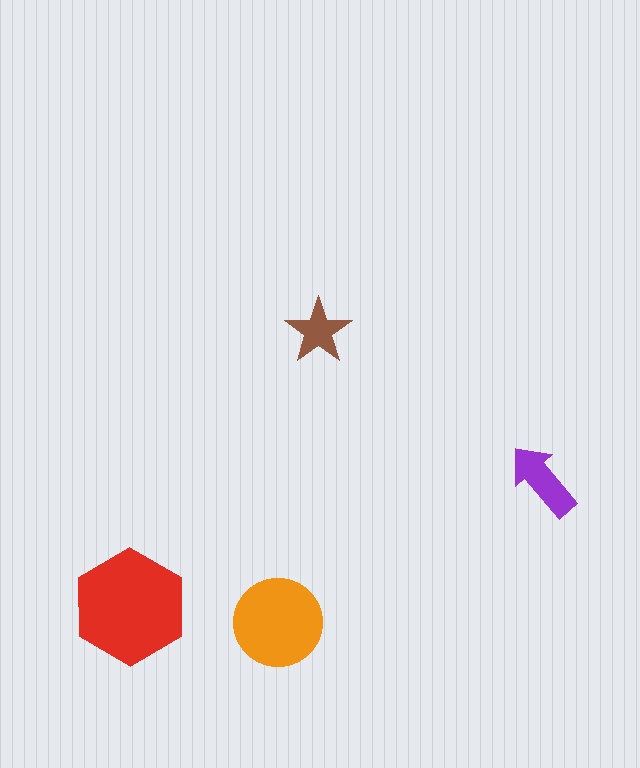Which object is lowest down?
The orange circle is bottommost.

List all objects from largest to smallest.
The red hexagon, the orange circle, the purple arrow, the brown star.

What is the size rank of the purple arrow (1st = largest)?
3rd.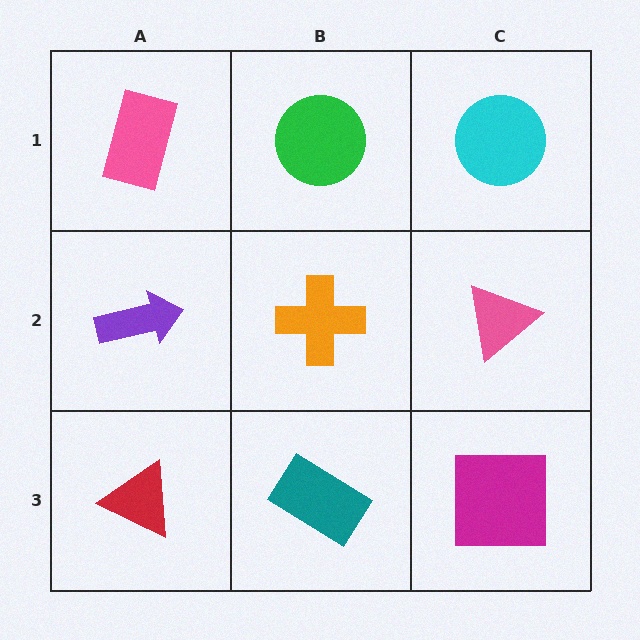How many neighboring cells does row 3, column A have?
2.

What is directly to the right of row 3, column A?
A teal rectangle.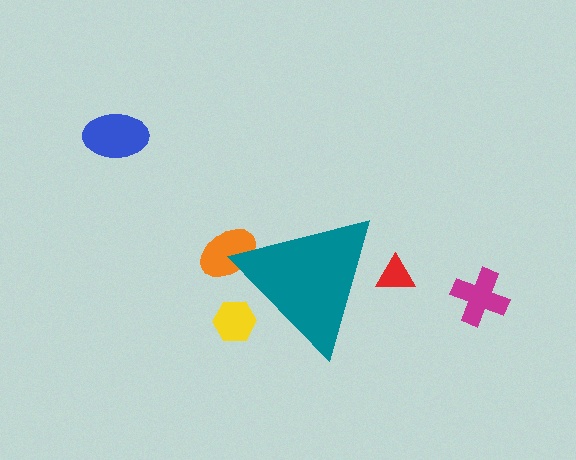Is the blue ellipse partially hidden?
No, the blue ellipse is fully visible.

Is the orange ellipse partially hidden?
Yes, the orange ellipse is partially hidden behind the teal triangle.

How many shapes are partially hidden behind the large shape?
3 shapes are partially hidden.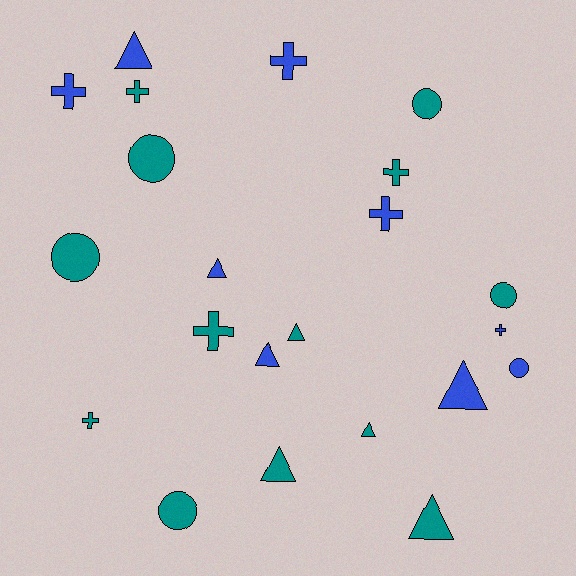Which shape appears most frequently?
Cross, with 8 objects.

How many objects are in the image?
There are 22 objects.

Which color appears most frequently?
Teal, with 13 objects.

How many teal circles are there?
There are 5 teal circles.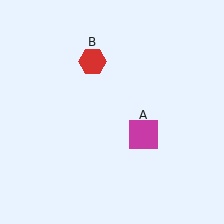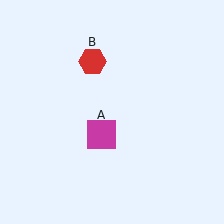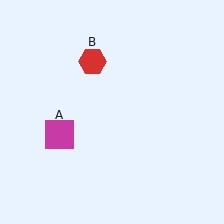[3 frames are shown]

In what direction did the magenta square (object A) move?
The magenta square (object A) moved left.